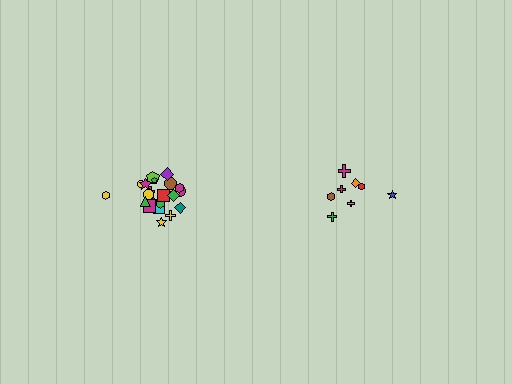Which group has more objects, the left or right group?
The left group.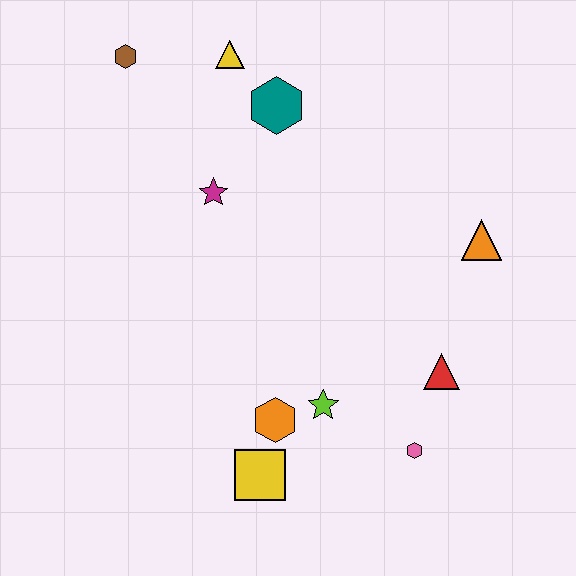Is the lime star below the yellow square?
No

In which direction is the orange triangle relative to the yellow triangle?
The orange triangle is to the right of the yellow triangle.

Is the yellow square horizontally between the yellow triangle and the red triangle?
Yes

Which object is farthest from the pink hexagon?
The brown hexagon is farthest from the pink hexagon.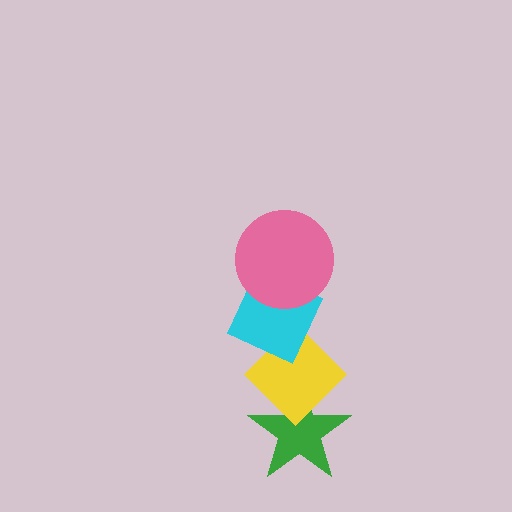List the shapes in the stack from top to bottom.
From top to bottom: the pink circle, the cyan diamond, the yellow diamond, the green star.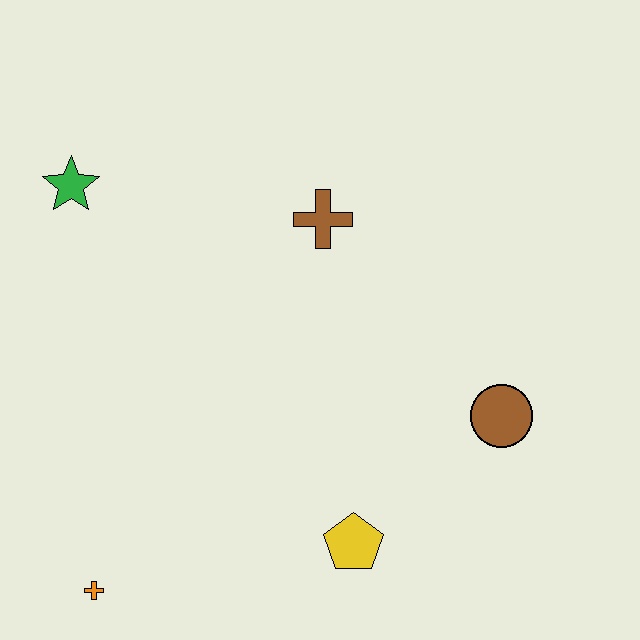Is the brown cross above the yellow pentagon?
Yes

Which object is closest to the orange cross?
The yellow pentagon is closest to the orange cross.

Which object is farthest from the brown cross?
The orange cross is farthest from the brown cross.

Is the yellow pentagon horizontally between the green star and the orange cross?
No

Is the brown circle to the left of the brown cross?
No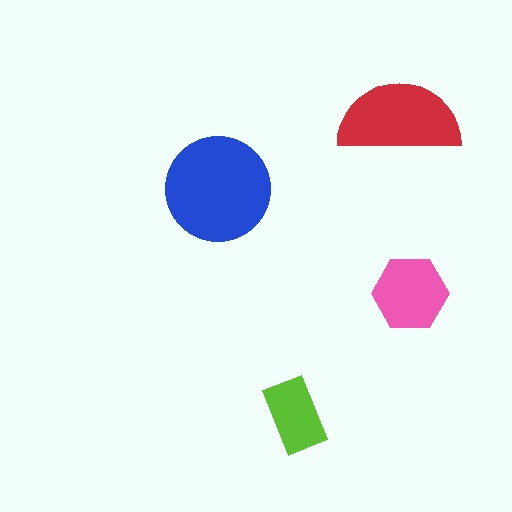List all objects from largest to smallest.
The blue circle, the red semicircle, the pink hexagon, the lime rectangle.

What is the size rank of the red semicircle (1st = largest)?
2nd.